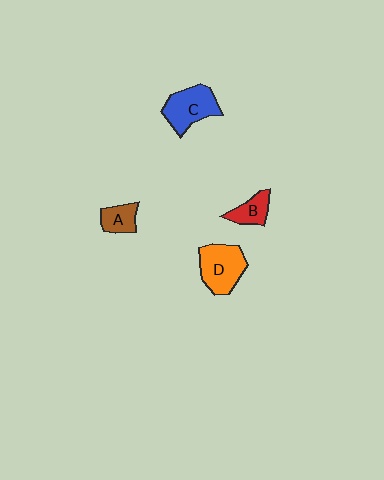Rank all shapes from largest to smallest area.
From largest to smallest: D (orange), C (blue), B (red), A (brown).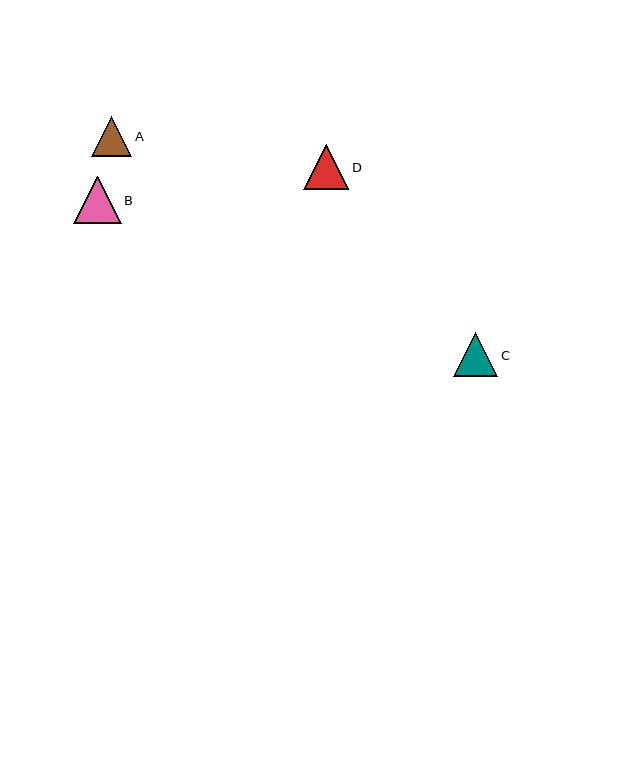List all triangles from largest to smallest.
From largest to smallest: B, D, C, A.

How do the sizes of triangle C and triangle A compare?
Triangle C and triangle A are approximately the same size.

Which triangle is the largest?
Triangle B is the largest with a size of approximately 47 pixels.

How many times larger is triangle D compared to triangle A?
Triangle D is approximately 1.1 times the size of triangle A.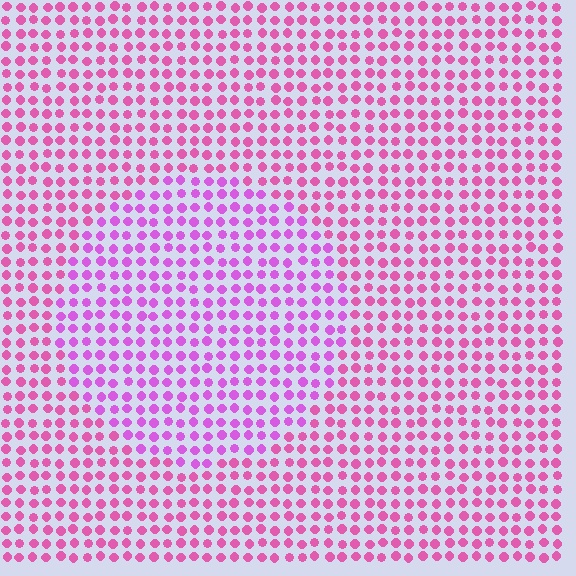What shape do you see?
I see a circle.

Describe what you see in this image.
The image is filled with small pink elements in a uniform arrangement. A circle-shaped region is visible where the elements are tinted to a slightly different hue, forming a subtle color boundary.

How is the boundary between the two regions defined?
The boundary is defined purely by a slight shift in hue (about 28 degrees). Spacing, size, and orientation are identical on both sides.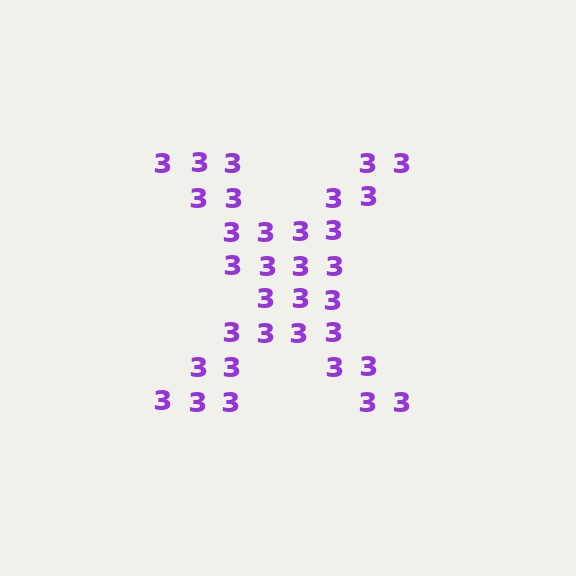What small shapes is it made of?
It is made of small digit 3's.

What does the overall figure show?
The overall figure shows the letter X.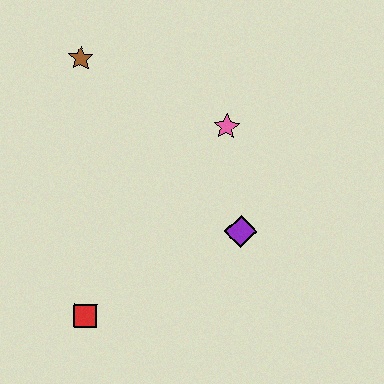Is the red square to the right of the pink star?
No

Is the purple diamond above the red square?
Yes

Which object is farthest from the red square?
The brown star is farthest from the red square.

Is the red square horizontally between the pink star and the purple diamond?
No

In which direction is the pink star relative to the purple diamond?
The pink star is above the purple diamond.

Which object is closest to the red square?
The purple diamond is closest to the red square.